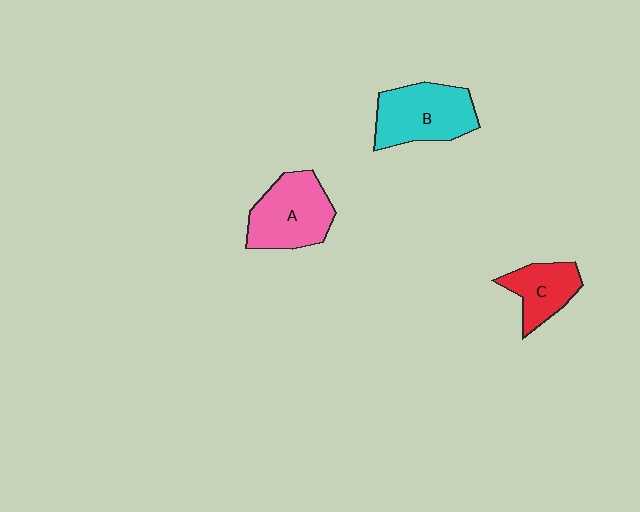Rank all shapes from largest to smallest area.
From largest to smallest: B (cyan), A (pink), C (red).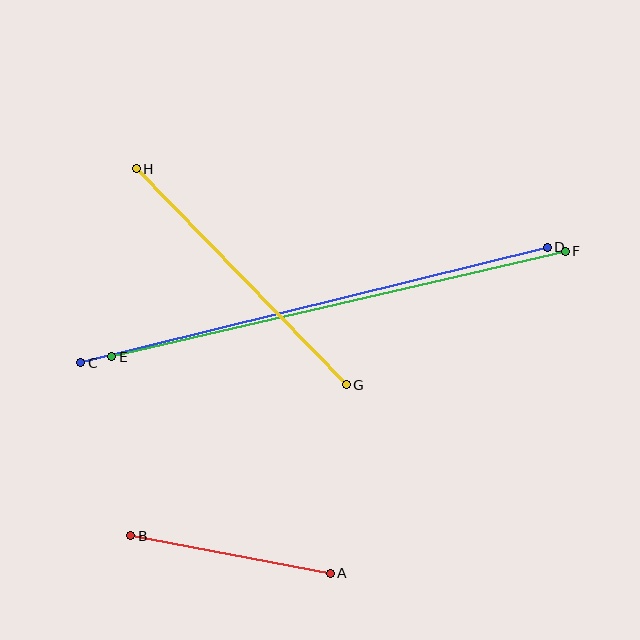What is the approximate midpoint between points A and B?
The midpoint is at approximately (230, 555) pixels.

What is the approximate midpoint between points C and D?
The midpoint is at approximately (314, 305) pixels.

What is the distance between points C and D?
The distance is approximately 481 pixels.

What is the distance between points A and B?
The distance is approximately 203 pixels.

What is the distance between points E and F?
The distance is approximately 465 pixels.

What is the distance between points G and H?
The distance is approximately 301 pixels.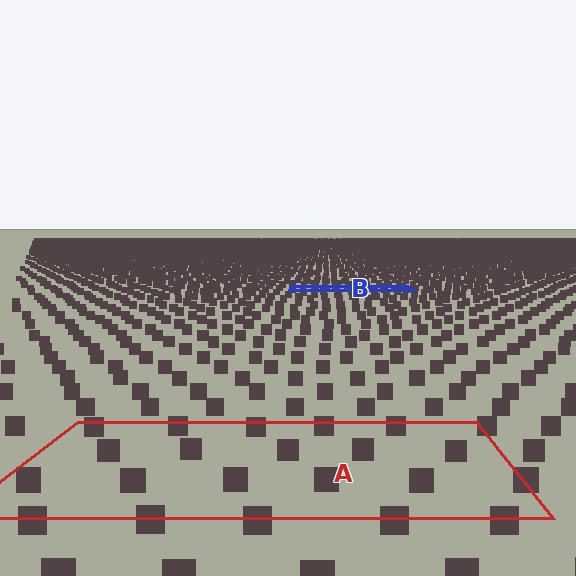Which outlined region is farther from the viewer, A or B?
Region B is farther from the viewer — the texture elements inside it appear smaller and more densely packed.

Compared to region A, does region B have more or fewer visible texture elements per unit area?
Region B has more texture elements per unit area — they are packed more densely because it is farther away.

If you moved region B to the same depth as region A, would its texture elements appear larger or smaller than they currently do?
They would appear larger. At a closer depth, the same texture elements are projected at a bigger on-screen size.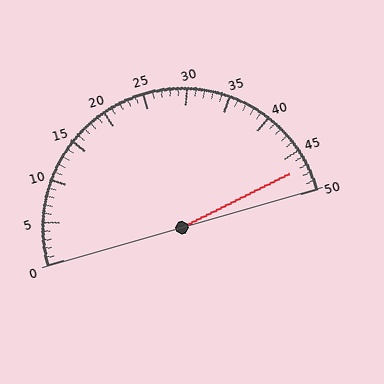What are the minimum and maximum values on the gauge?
The gauge ranges from 0 to 50.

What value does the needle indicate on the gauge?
The needle indicates approximately 47.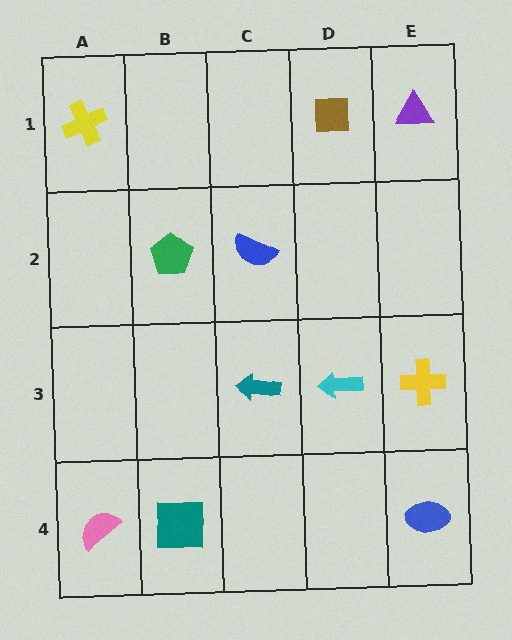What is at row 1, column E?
A purple triangle.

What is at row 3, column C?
A teal arrow.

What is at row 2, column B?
A green pentagon.